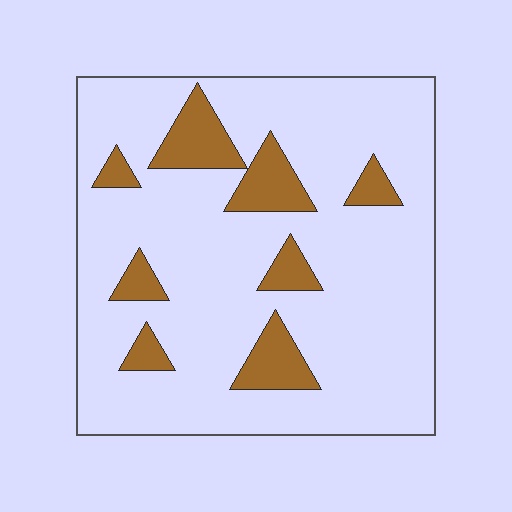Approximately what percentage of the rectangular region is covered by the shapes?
Approximately 15%.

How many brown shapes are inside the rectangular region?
8.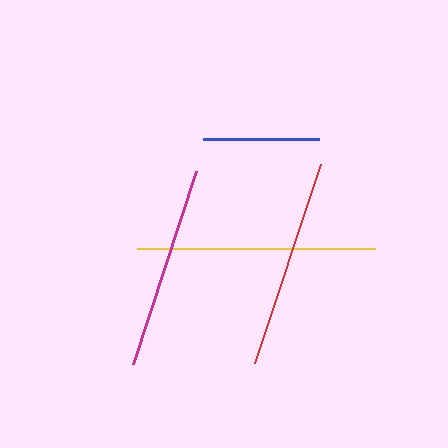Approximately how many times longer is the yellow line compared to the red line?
The yellow line is approximately 1.1 times the length of the red line.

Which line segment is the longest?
The yellow line is the longest at approximately 238 pixels.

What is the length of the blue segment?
The blue segment is approximately 116 pixels long.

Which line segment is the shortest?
The blue line is the shortest at approximately 116 pixels.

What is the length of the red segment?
The red segment is approximately 209 pixels long.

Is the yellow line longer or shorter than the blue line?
The yellow line is longer than the blue line.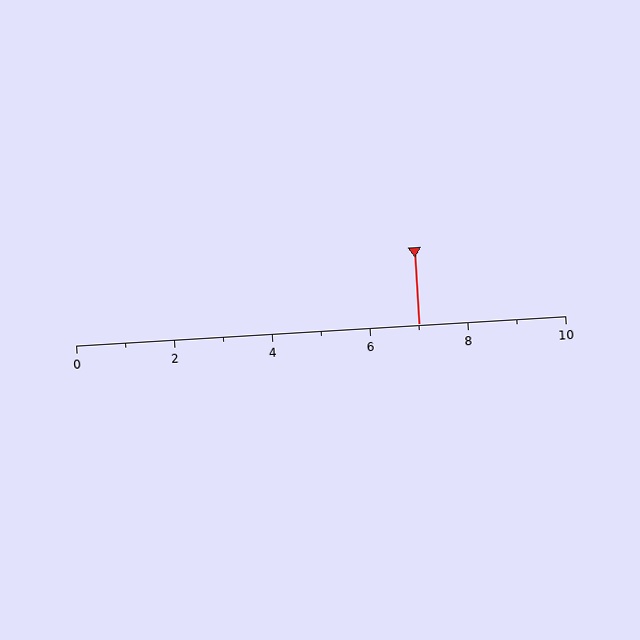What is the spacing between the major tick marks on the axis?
The major ticks are spaced 2 apart.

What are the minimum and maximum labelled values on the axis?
The axis runs from 0 to 10.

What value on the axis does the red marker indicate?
The marker indicates approximately 7.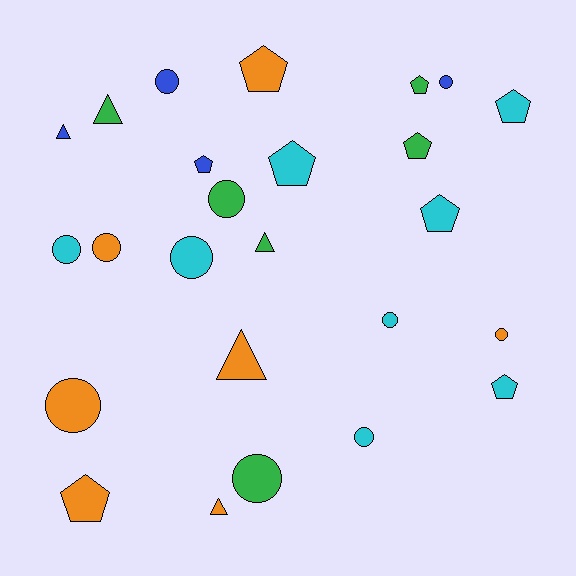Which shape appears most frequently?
Circle, with 11 objects.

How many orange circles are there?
There are 3 orange circles.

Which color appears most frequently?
Cyan, with 8 objects.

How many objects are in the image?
There are 25 objects.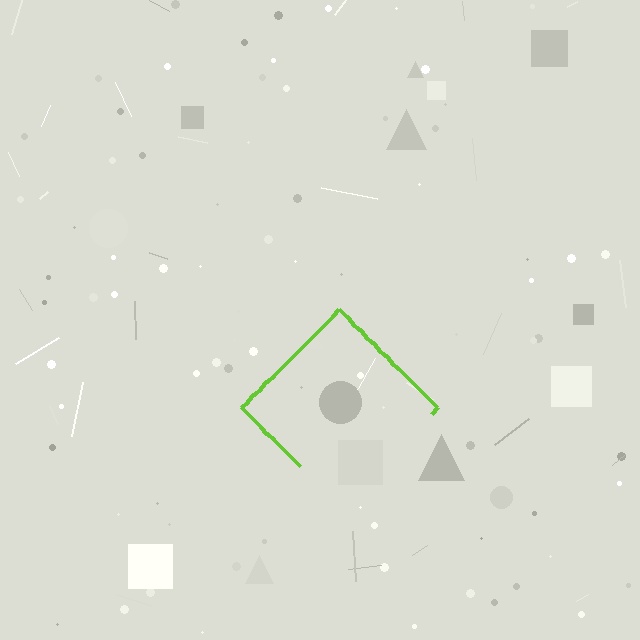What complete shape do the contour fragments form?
The contour fragments form a diamond.